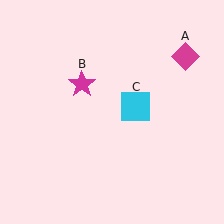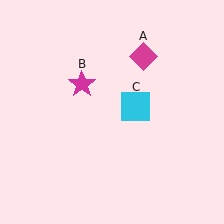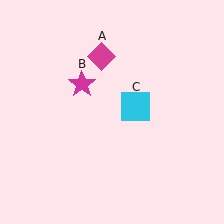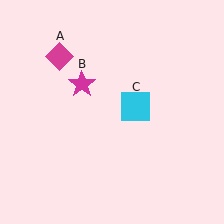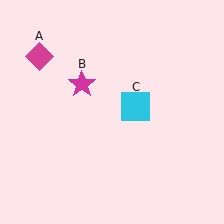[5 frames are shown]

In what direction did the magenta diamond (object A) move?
The magenta diamond (object A) moved left.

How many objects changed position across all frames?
1 object changed position: magenta diamond (object A).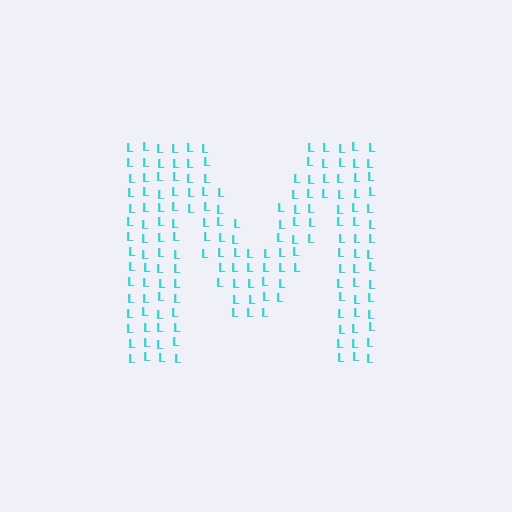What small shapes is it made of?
It is made of small letter L's.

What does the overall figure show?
The overall figure shows the letter M.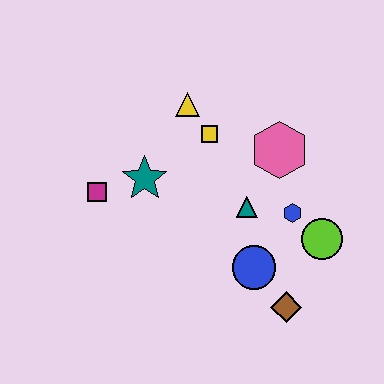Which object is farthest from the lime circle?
The magenta square is farthest from the lime circle.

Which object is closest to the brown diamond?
The blue circle is closest to the brown diamond.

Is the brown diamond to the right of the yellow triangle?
Yes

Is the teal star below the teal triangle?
No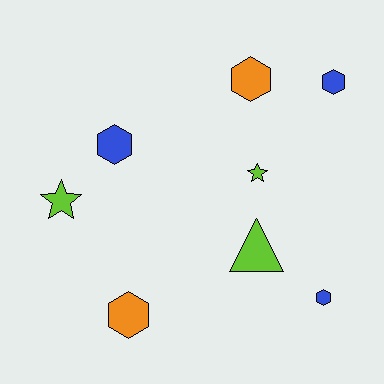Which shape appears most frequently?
Hexagon, with 5 objects.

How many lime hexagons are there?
There are no lime hexagons.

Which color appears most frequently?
Blue, with 3 objects.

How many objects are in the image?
There are 8 objects.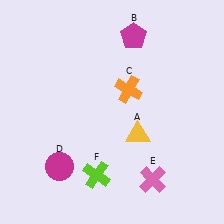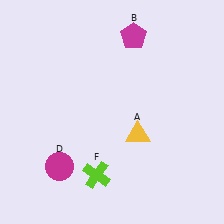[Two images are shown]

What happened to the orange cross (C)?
The orange cross (C) was removed in Image 2. It was in the top-right area of Image 1.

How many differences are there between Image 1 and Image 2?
There are 2 differences between the two images.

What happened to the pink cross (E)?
The pink cross (E) was removed in Image 2. It was in the bottom-right area of Image 1.